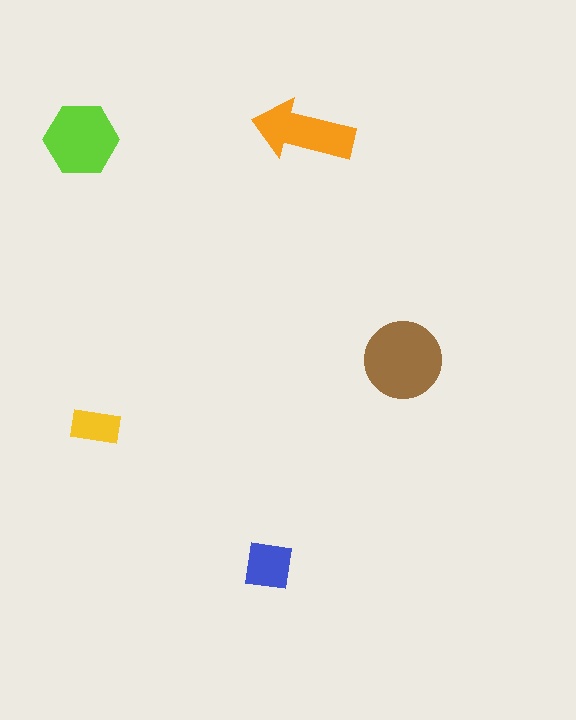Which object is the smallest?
The yellow rectangle.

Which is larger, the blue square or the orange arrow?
The orange arrow.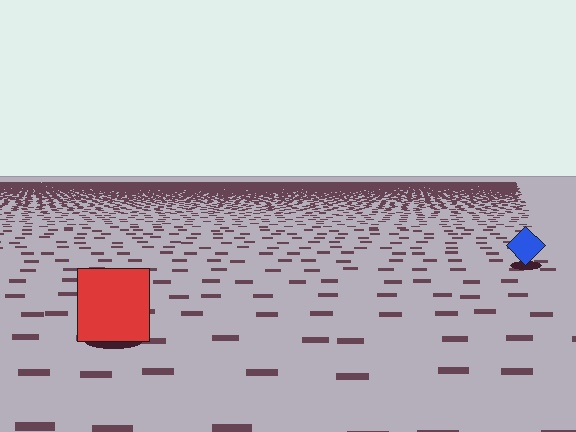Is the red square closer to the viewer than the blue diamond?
Yes. The red square is closer — you can tell from the texture gradient: the ground texture is coarser near it.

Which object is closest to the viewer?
The red square is closest. The texture marks near it are larger and more spread out.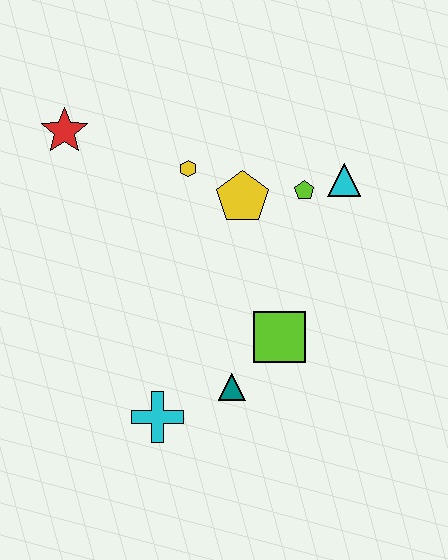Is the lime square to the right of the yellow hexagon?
Yes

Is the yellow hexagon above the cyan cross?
Yes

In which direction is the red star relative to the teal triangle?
The red star is above the teal triangle.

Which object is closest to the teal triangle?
The lime square is closest to the teal triangle.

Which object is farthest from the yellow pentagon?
The cyan cross is farthest from the yellow pentagon.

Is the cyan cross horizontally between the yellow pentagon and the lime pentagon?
No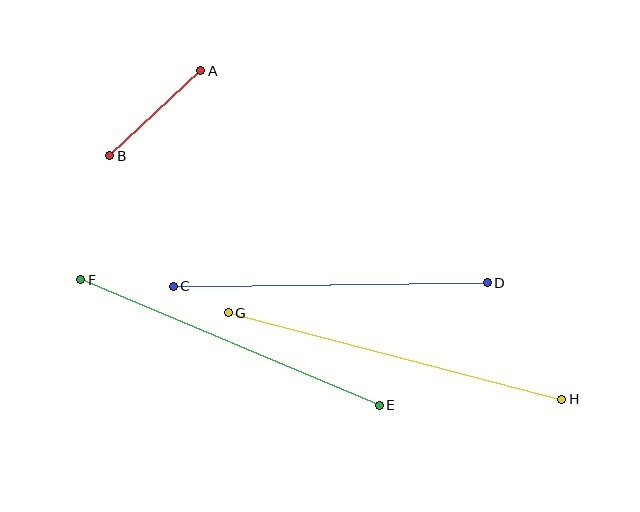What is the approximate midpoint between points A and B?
The midpoint is at approximately (155, 113) pixels.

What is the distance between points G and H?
The distance is approximately 345 pixels.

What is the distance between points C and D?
The distance is approximately 314 pixels.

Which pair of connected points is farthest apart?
Points G and H are farthest apart.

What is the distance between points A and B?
The distance is approximately 125 pixels.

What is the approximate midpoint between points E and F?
The midpoint is at approximately (230, 342) pixels.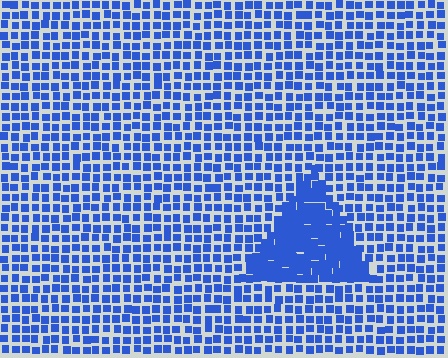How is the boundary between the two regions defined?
The boundary is defined by a change in element density (approximately 2.0x ratio). All elements are the same color, size, and shape.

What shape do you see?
I see a triangle.